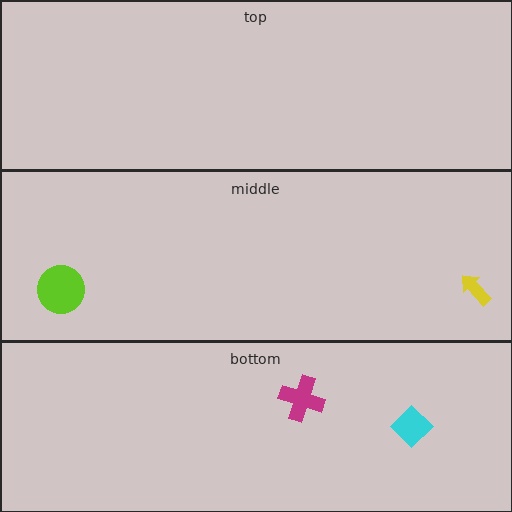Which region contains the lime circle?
The middle region.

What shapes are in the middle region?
The lime circle, the yellow arrow.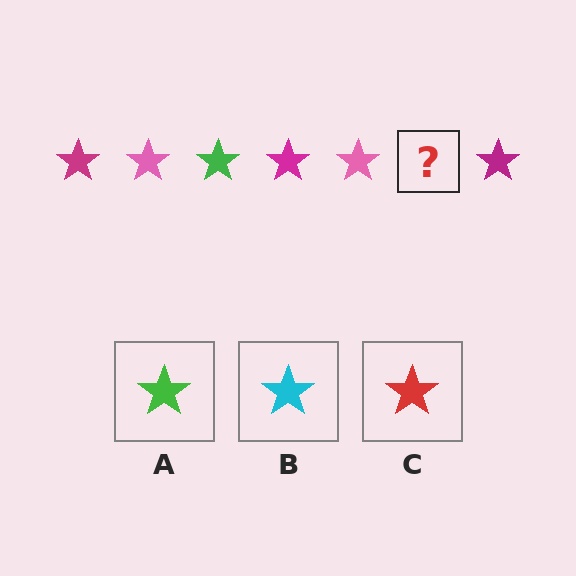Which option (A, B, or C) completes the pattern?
A.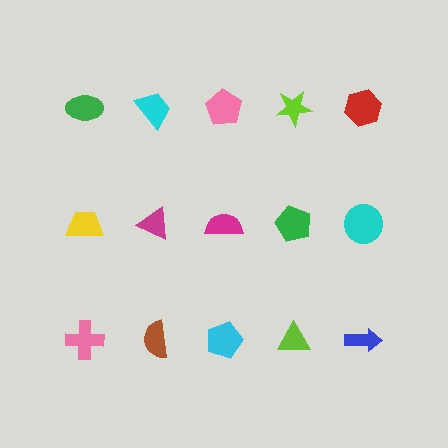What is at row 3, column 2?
A brown semicircle.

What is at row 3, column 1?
A pink cross.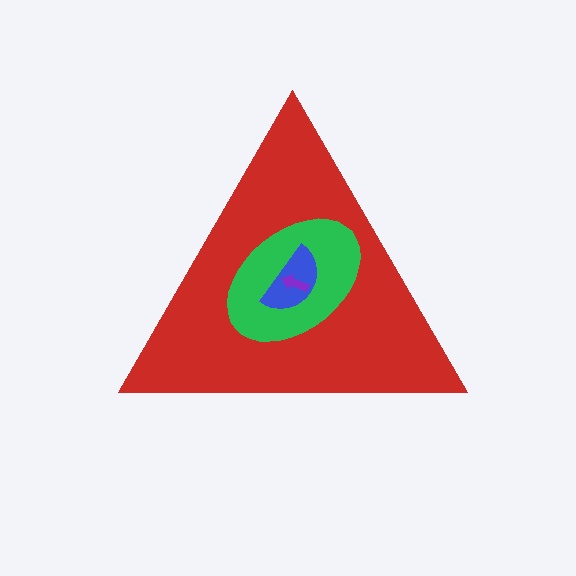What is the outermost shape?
The red triangle.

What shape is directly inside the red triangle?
The green ellipse.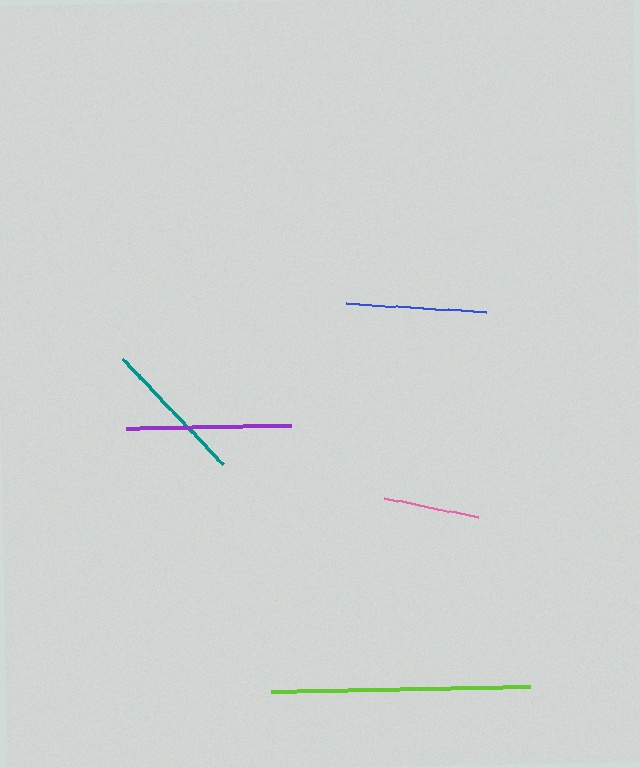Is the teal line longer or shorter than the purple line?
The purple line is longer than the teal line.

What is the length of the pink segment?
The pink segment is approximately 95 pixels long.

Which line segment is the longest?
The lime line is the longest at approximately 259 pixels.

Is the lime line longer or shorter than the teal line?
The lime line is longer than the teal line.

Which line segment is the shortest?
The pink line is the shortest at approximately 95 pixels.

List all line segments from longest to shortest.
From longest to shortest: lime, purple, teal, blue, pink.